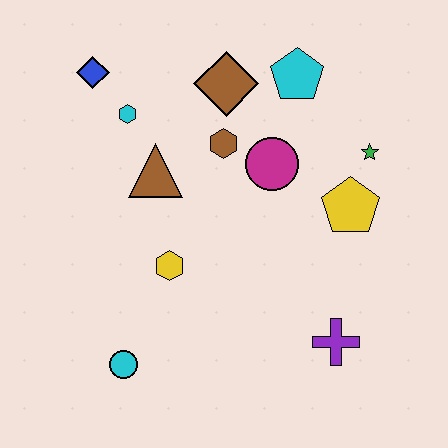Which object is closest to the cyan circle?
The yellow hexagon is closest to the cyan circle.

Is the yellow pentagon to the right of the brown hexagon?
Yes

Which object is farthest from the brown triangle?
The purple cross is farthest from the brown triangle.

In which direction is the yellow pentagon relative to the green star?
The yellow pentagon is below the green star.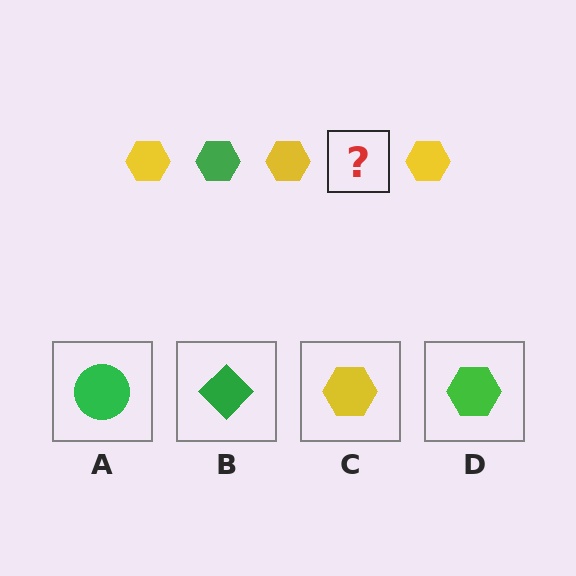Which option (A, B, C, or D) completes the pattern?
D.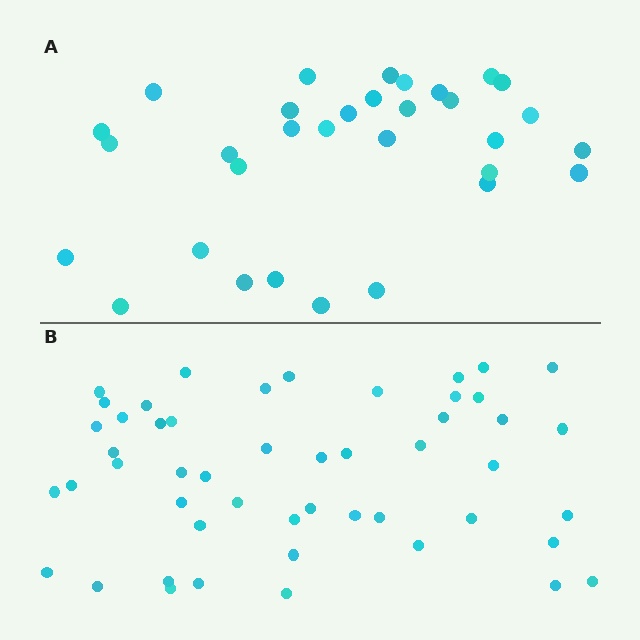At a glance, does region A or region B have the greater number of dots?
Region B (the bottom region) has more dots.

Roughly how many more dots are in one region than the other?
Region B has approximately 20 more dots than region A.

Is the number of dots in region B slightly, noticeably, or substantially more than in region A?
Region B has substantially more. The ratio is roughly 1.6 to 1.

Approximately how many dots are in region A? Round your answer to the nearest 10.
About 30 dots. (The exact count is 32, which rounds to 30.)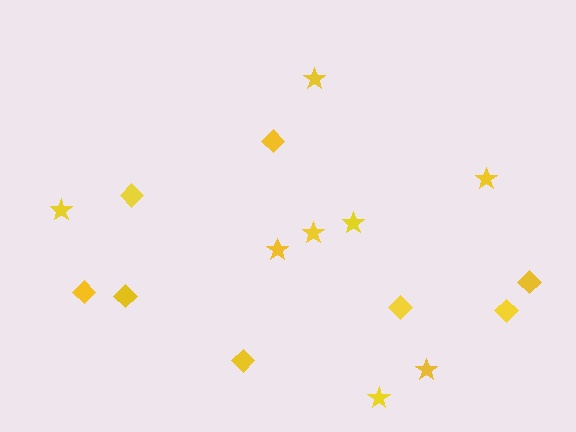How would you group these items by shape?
There are 2 groups: one group of diamonds (8) and one group of stars (8).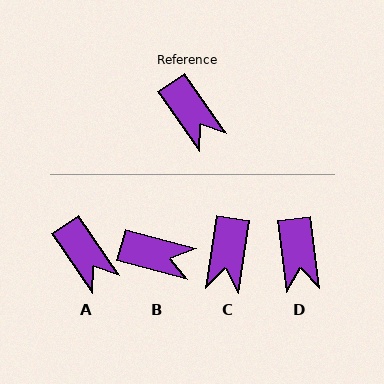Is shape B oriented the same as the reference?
No, it is off by about 41 degrees.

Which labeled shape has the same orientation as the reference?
A.